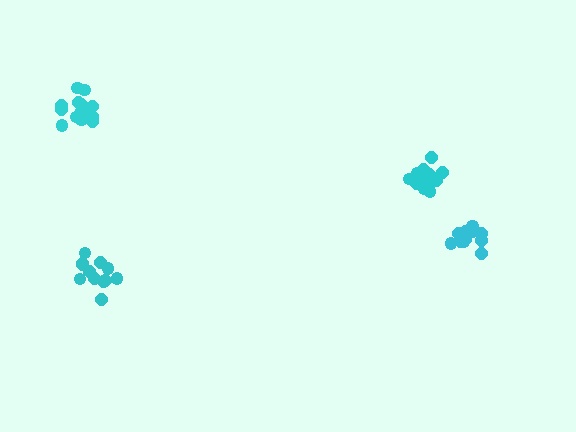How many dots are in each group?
Group 1: 12 dots, Group 2: 14 dots, Group 3: 12 dots, Group 4: 16 dots (54 total).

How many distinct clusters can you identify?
There are 4 distinct clusters.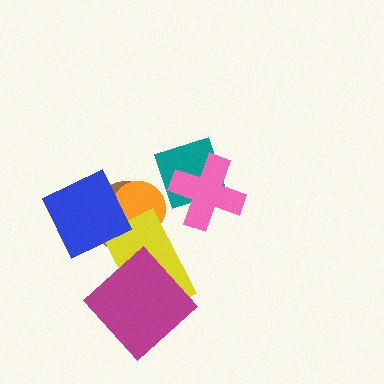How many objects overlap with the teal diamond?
1 object overlaps with the teal diamond.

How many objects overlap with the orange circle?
3 objects overlap with the orange circle.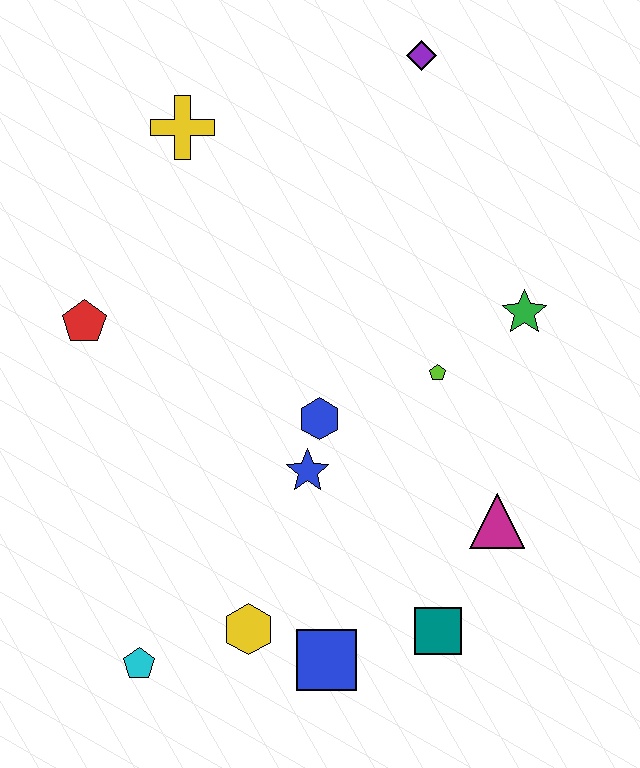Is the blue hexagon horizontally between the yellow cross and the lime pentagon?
Yes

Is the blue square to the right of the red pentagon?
Yes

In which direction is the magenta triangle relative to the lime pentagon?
The magenta triangle is below the lime pentagon.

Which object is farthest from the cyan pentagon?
The purple diamond is farthest from the cyan pentagon.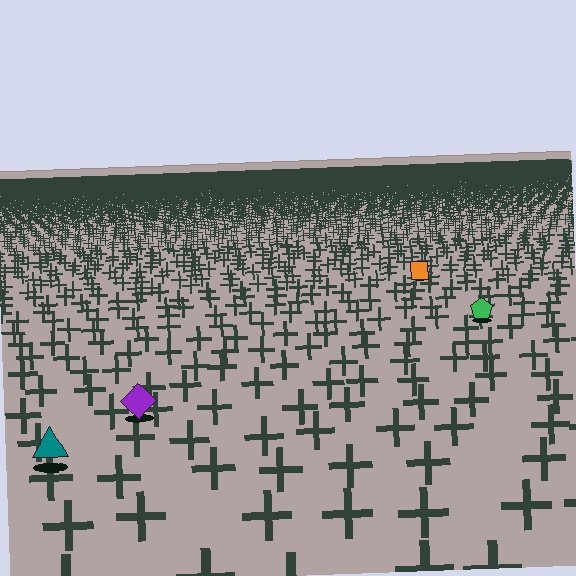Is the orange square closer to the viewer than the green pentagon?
No. The green pentagon is closer — you can tell from the texture gradient: the ground texture is coarser near it.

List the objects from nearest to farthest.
From nearest to farthest: the teal triangle, the purple diamond, the green pentagon, the orange square.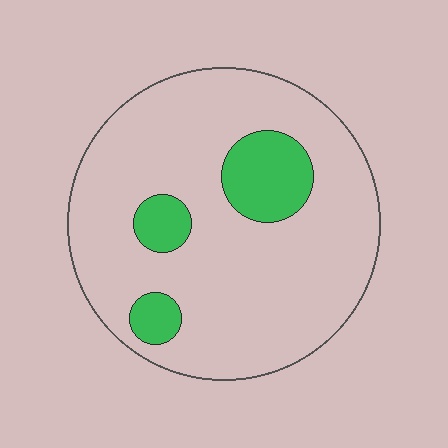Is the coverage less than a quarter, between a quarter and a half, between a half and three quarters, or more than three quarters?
Less than a quarter.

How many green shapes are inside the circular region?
3.